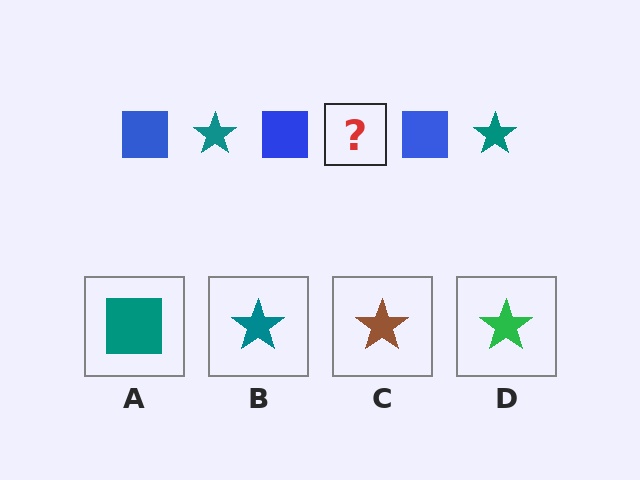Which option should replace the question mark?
Option B.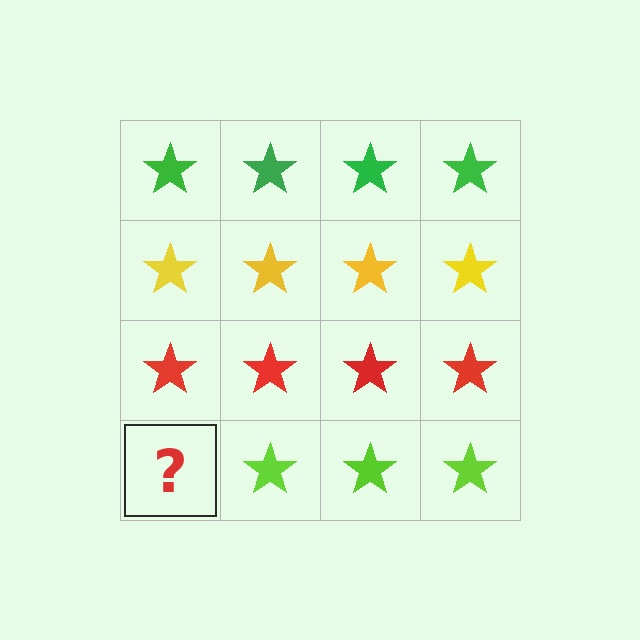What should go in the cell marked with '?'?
The missing cell should contain a lime star.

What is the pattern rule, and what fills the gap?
The rule is that each row has a consistent color. The gap should be filled with a lime star.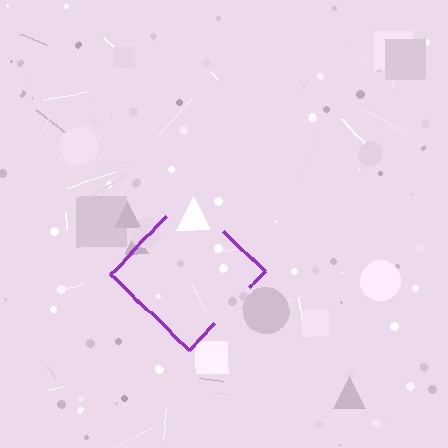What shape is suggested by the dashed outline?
The dashed outline suggests a diamond.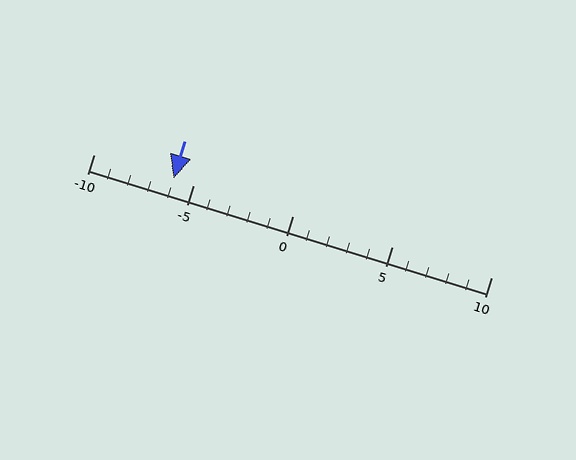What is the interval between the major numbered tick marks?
The major tick marks are spaced 5 units apart.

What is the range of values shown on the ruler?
The ruler shows values from -10 to 10.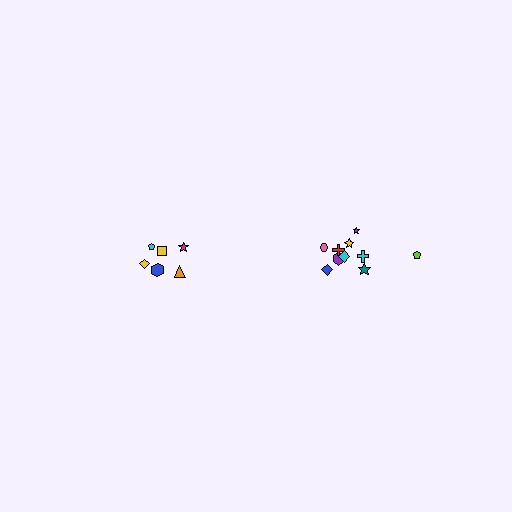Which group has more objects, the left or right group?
The right group.